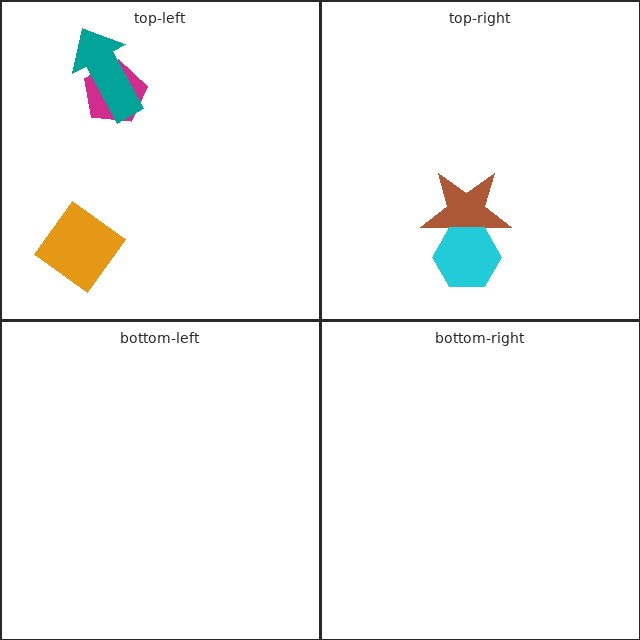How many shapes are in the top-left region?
3.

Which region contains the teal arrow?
The top-left region.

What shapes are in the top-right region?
The brown star, the cyan hexagon.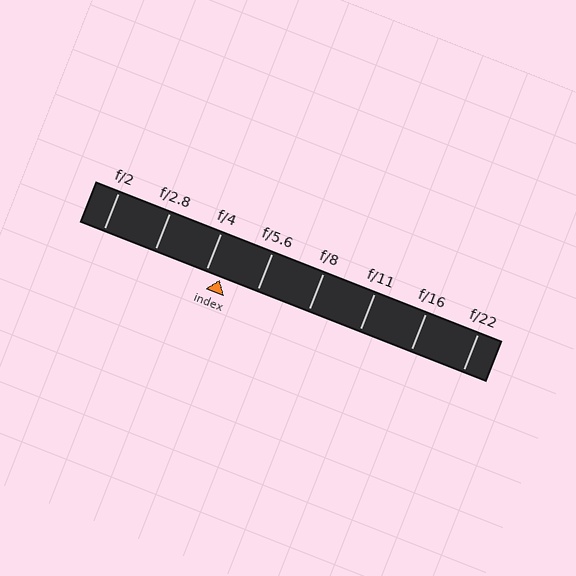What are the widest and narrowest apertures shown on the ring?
The widest aperture shown is f/2 and the narrowest is f/22.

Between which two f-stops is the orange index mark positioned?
The index mark is between f/4 and f/5.6.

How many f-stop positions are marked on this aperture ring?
There are 8 f-stop positions marked.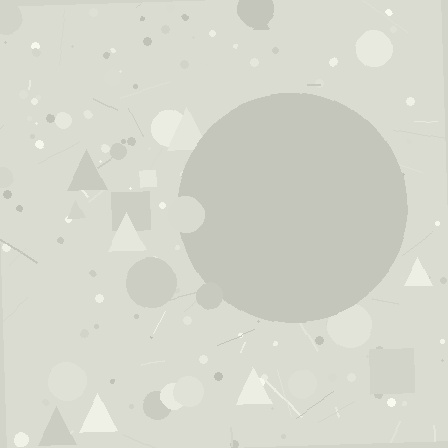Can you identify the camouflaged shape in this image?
The camouflaged shape is a circle.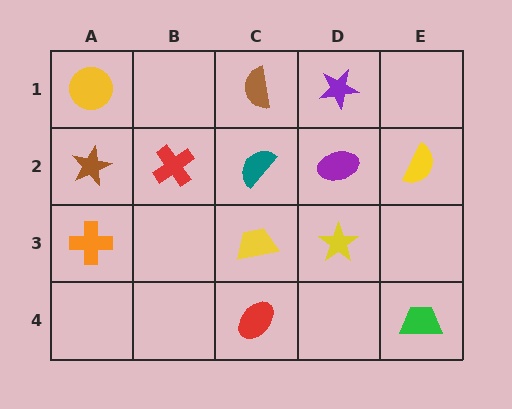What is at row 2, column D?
A purple ellipse.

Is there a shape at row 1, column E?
No, that cell is empty.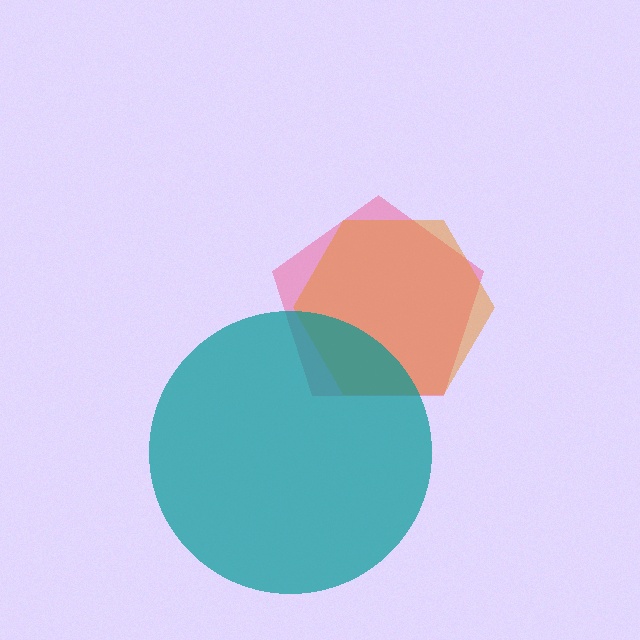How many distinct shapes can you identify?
There are 3 distinct shapes: a pink pentagon, an orange hexagon, a teal circle.